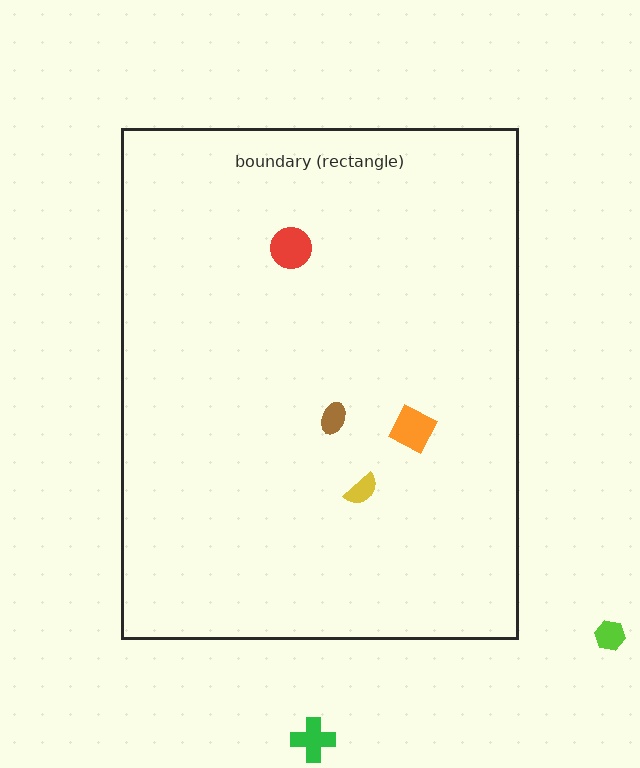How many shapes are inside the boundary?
4 inside, 2 outside.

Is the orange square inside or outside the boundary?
Inside.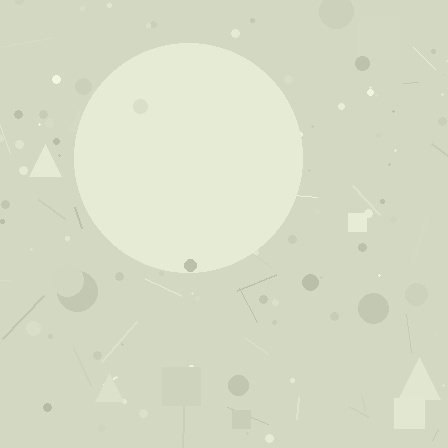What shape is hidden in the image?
A circle is hidden in the image.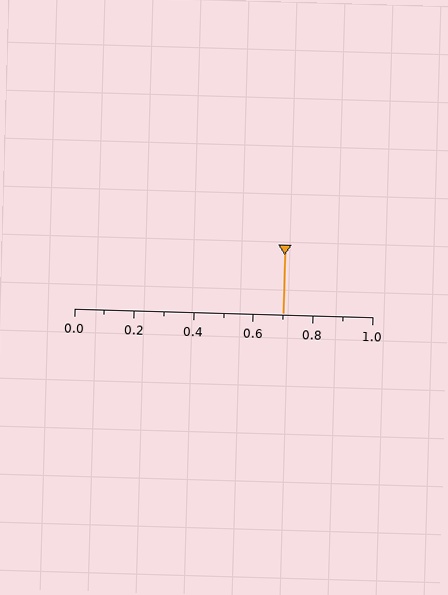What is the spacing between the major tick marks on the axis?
The major ticks are spaced 0.2 apart.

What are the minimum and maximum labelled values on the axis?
The axis runs from 0.0 to 1.0.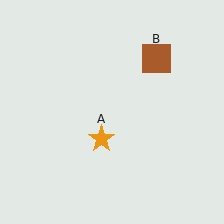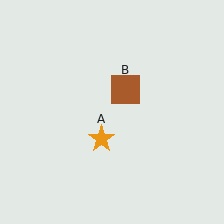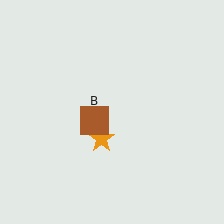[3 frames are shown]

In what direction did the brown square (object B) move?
The brown square (object B) moved down and to the left.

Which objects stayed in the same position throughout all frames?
Orange star (object A) remained stationary.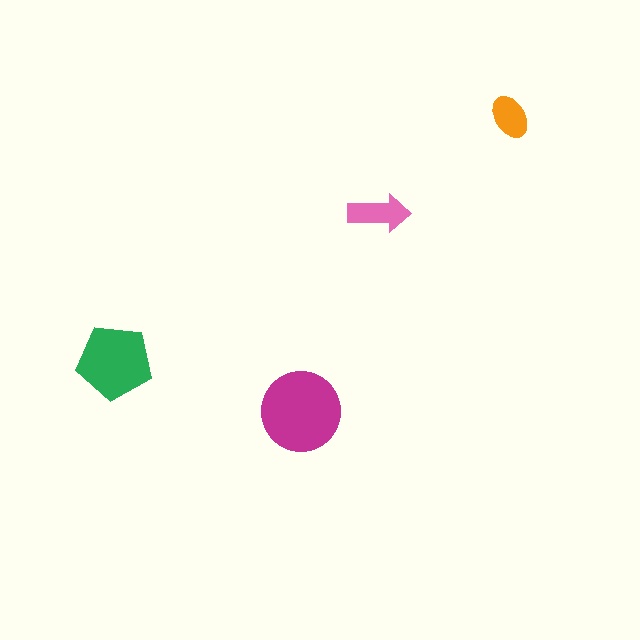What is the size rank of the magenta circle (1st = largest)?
1st.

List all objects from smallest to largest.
The orange ellipse, the pink arrow, the green pentagon, the magenta circle.